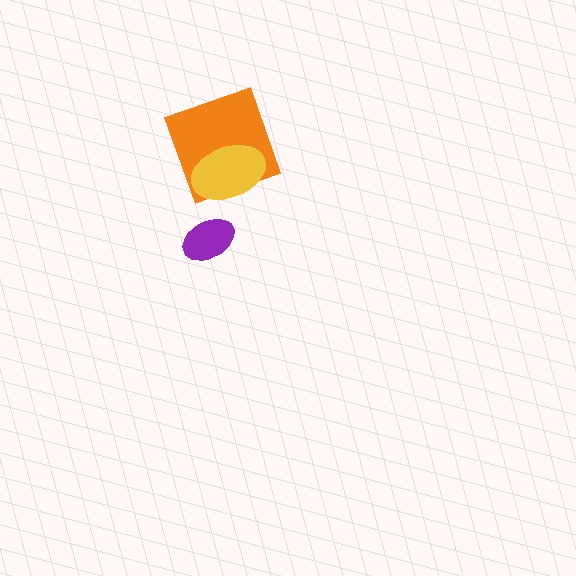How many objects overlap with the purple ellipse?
0 objects overlap with the purple ellipse.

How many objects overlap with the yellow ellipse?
1 object overlaps with the yellow ellipse.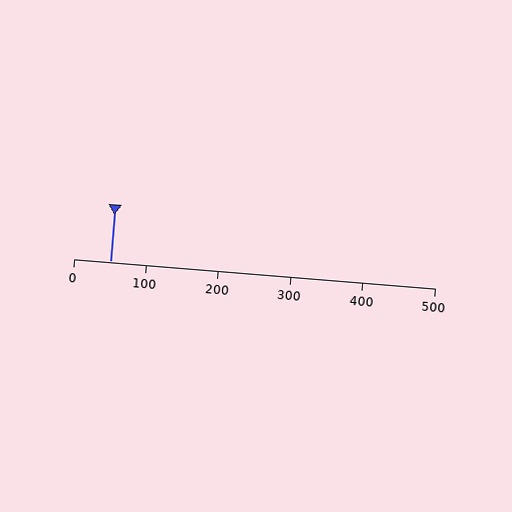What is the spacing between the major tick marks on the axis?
The major ticks are spaced 100 apart.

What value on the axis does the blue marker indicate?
The marker indicates approximately 50.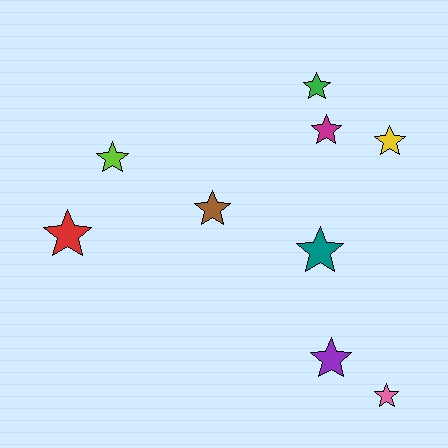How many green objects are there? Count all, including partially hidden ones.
There is 1 green object.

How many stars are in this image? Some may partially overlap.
There are 9 stars.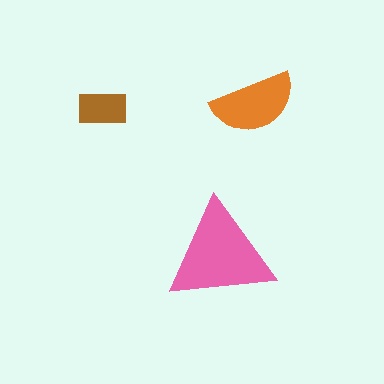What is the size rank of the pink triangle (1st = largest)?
1st.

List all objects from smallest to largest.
The brown rectangle, the orange semicircle, the pink triangle.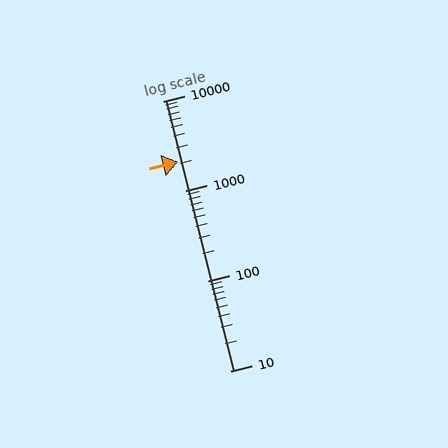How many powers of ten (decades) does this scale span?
The scale spans 3 decades, from 10 to 10000.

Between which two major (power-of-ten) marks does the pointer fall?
The pointer is between 1000 and 10000.